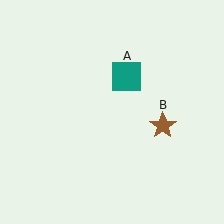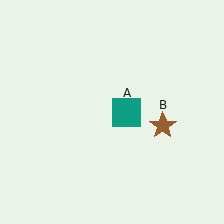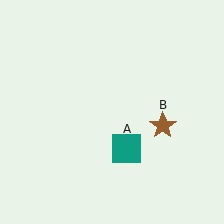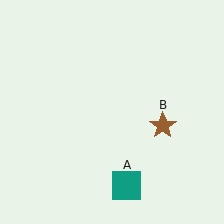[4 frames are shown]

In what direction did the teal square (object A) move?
The teal square (object A) moved down.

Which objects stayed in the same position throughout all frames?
Brown star (object B) remained stationary.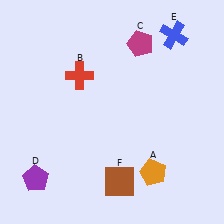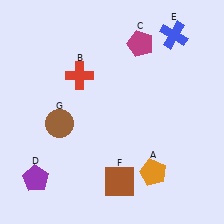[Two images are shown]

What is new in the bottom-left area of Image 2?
A brown circle (G) was added in the bottom-left area of Image 2.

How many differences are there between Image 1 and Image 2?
There is 1 difference between the two images.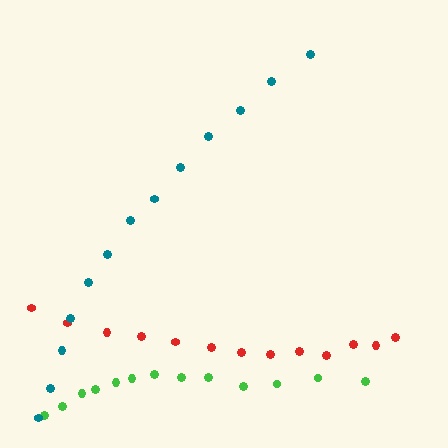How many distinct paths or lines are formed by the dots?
There are 3 distinct paths.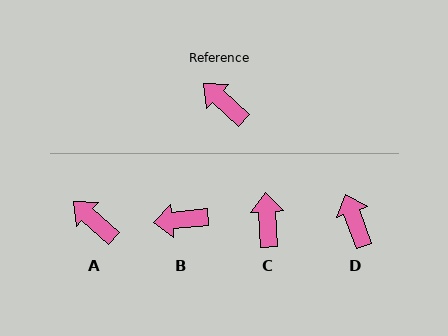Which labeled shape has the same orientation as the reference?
A.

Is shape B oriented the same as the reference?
No, it is off by about 48 degrees.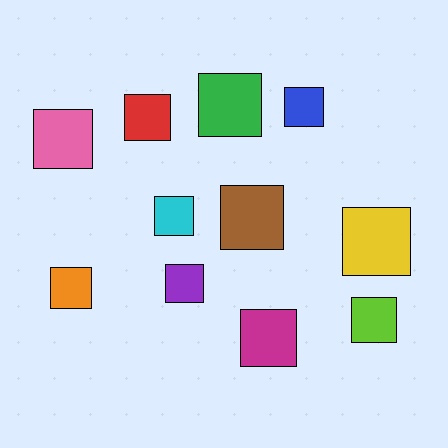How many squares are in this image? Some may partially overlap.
There are 11 squares.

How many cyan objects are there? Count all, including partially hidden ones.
There is 1 cyan object.